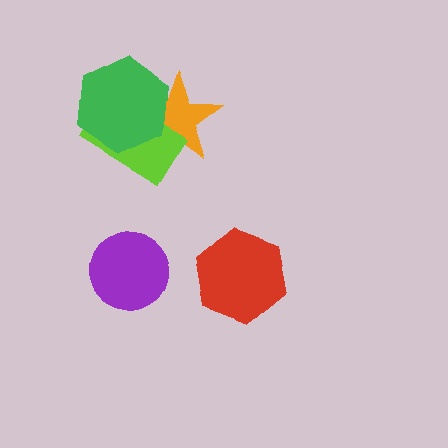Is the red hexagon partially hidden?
No, no other shape covers it.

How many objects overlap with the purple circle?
0 objects overlap with the purple circle.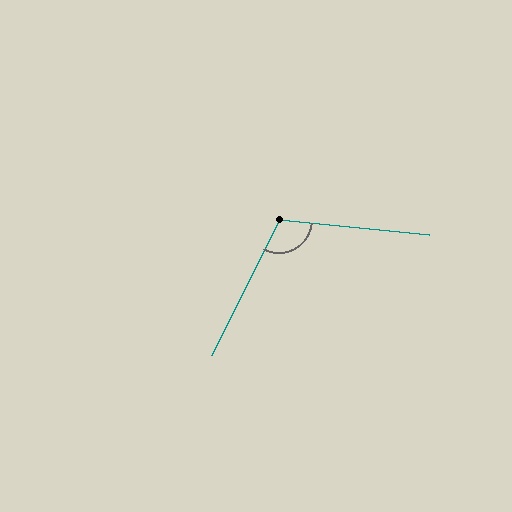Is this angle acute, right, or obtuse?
It is obtuse.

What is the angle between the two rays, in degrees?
Approximately 111 degrees.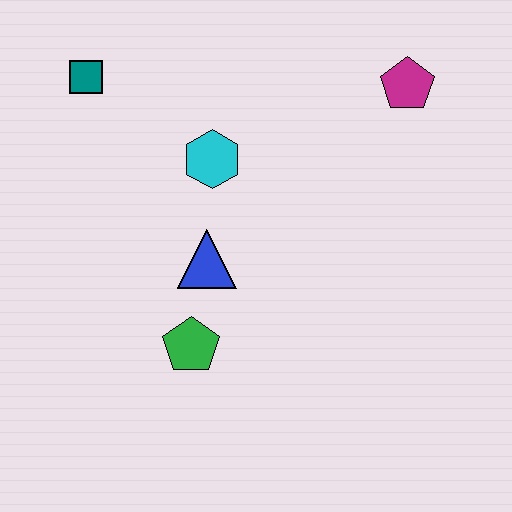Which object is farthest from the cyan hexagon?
The magenta pentagon is farthest from the cyan hexagon.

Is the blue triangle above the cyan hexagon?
No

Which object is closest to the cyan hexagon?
The blue triangle is closest to the cyan hexagon.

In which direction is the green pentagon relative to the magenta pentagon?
The green pentagon is below the magenta pentagon.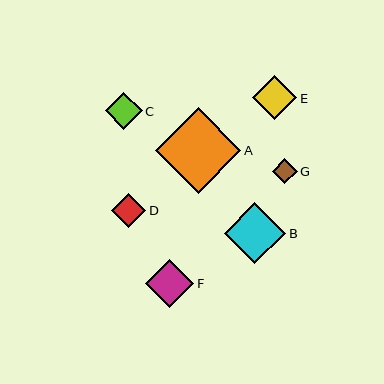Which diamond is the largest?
Diamond A is the largest with a size of approximately 86 pixels.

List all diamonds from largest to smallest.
From largest to smallest: A, B, F, E, C, D, G.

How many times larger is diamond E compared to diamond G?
Diamond E is approximately 1.7 times the size of diamond G.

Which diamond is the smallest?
Diamond G is the smallest with a size of approximately 25 pixels.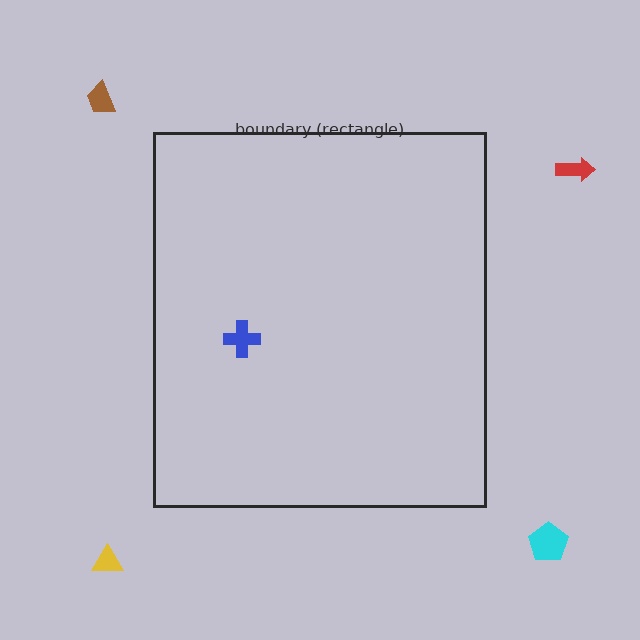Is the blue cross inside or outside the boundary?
Inside.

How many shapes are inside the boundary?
1 inside, 4 outside.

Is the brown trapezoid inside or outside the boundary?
Outside.